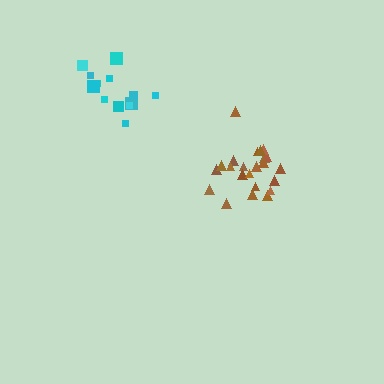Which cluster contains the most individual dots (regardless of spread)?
Brown (23).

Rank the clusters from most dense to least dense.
brown, cyan.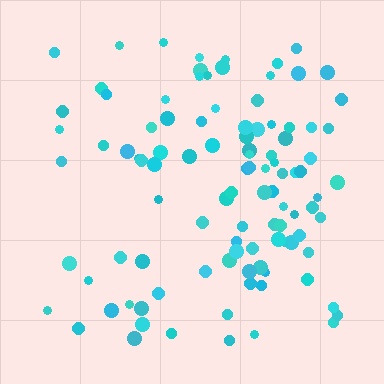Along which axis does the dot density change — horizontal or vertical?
Horizontal.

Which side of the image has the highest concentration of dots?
The right.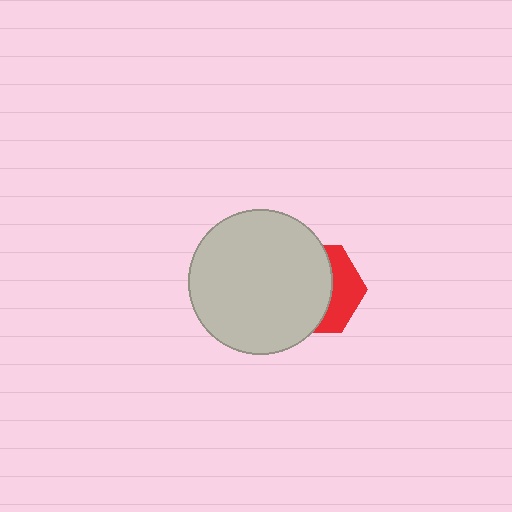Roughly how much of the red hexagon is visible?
A small part of it is visible (roughly 35%).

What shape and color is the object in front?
The object in front is a light gray circle.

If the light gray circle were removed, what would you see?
You would see the complete red hexagon.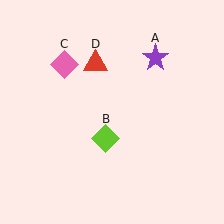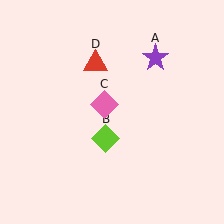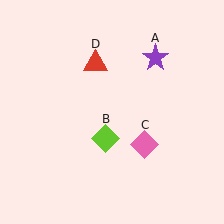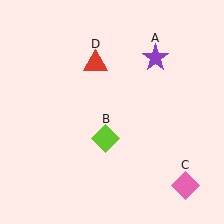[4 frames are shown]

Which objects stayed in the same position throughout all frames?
Purple star (object A) and lime diamond (object B) and red triangle (object D) remained stationary.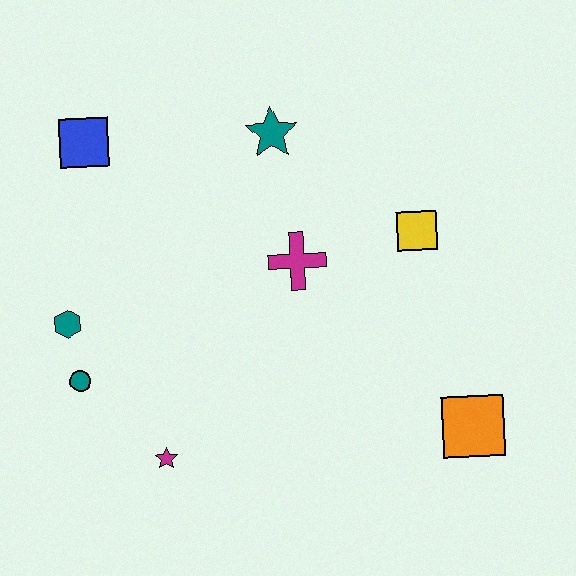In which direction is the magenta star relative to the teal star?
The magenta star is below the teal star.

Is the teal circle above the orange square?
Yes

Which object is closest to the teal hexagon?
The teal circle is closest to the teal hexagon.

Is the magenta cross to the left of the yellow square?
Yes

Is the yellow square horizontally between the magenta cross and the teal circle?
No